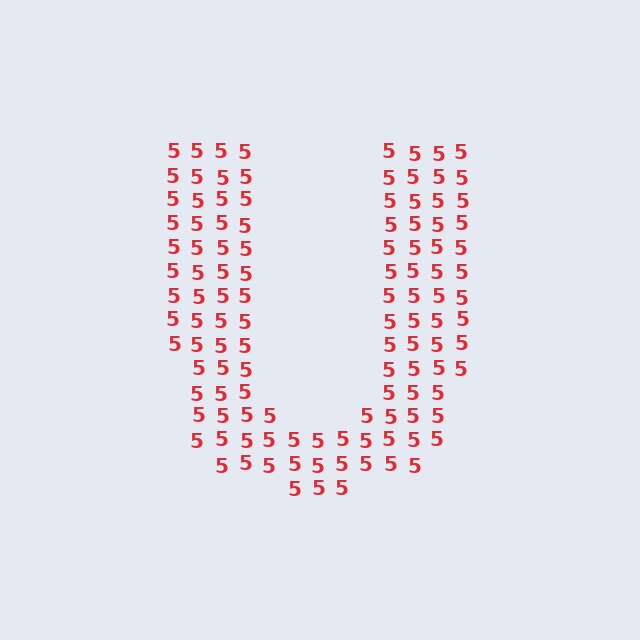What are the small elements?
The small elements are digit 5's.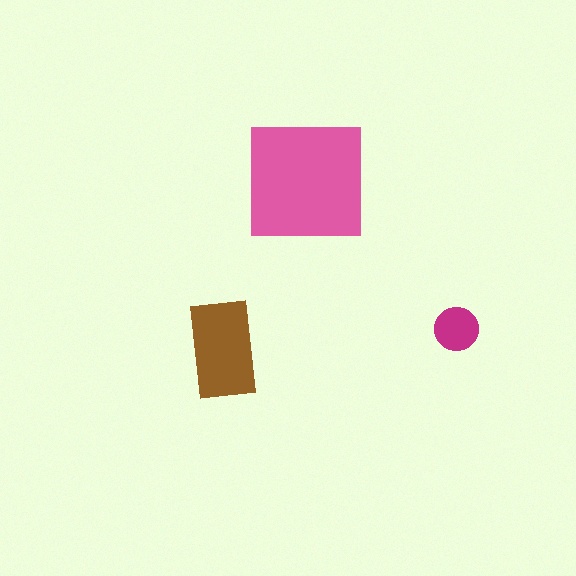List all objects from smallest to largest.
The magenta circle, the brown rectangle, the pink square.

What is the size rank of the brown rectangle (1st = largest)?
2nd.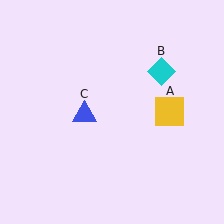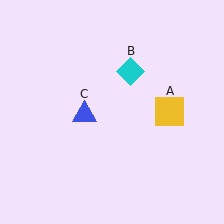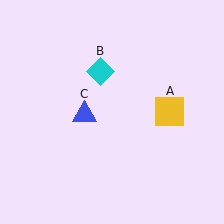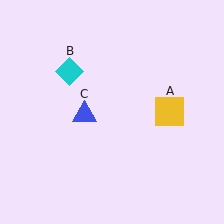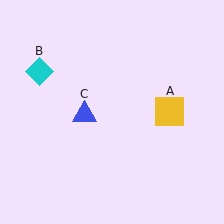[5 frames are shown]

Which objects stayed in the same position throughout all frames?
Yellow square (object A) and blue triangle (object C) remained stationary.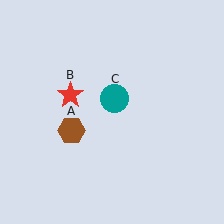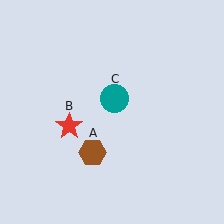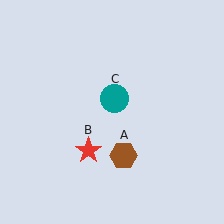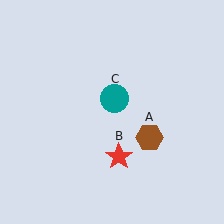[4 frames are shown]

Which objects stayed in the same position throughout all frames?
Teal circle (object C) remained stationary.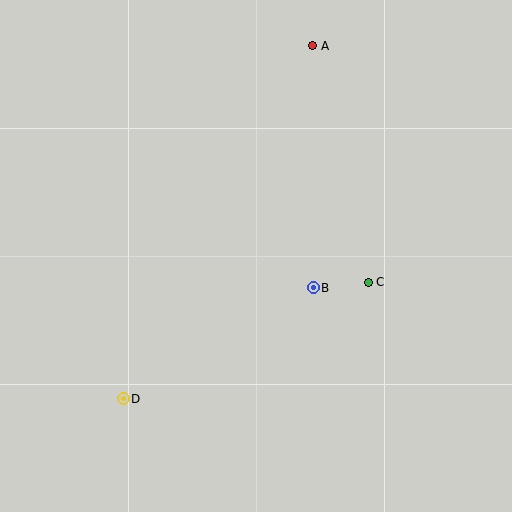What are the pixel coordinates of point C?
Point C is at (368, 282).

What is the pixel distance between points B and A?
The distance between B and A is 242 pixels.